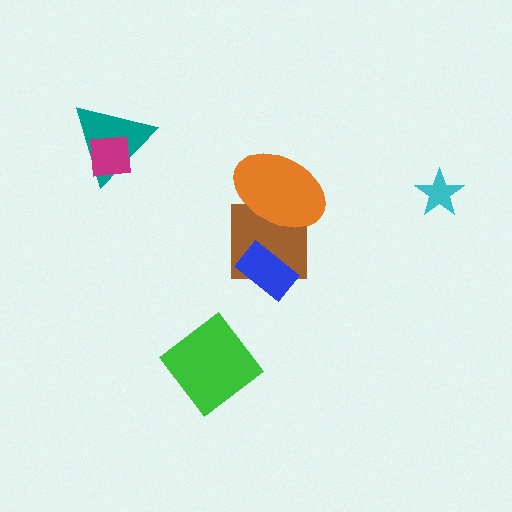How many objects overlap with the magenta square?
1 object overlaps with the magenta square.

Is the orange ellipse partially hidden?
No, no other shape covers it.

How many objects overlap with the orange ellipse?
1 object overlaps with the orange ellipse.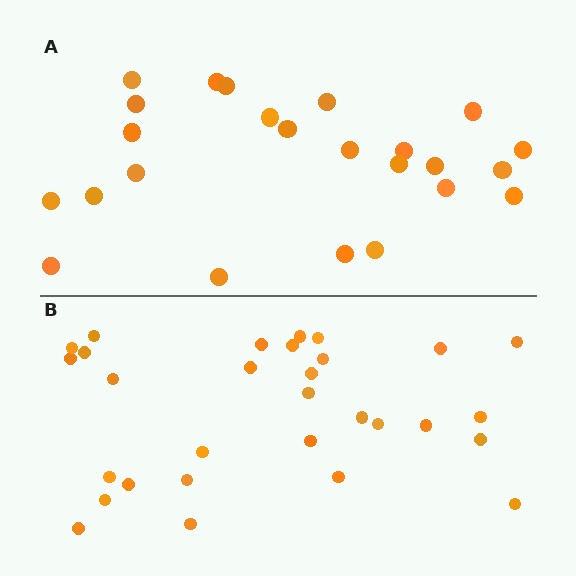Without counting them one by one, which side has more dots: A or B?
Region B (the bottom region) has more dots.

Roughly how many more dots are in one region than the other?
Region B has about 6 more dots than region A.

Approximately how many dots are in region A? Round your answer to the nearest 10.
About 20 dots. (The exact count is 24, which rounds to 20.)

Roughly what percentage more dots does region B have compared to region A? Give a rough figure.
About 25% more.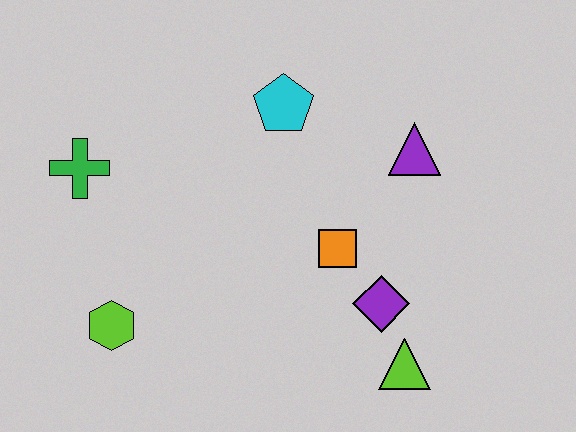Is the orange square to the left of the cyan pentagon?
No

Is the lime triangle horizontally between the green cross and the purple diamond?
No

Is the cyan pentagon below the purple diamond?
No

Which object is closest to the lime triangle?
The purple diamond is closest to the lime triangle.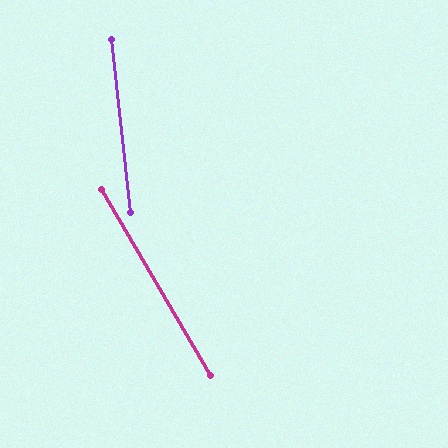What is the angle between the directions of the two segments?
Approximately 24 degrees.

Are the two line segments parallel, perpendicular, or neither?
Neither parallel nor perpendicular — they differ by about 24°.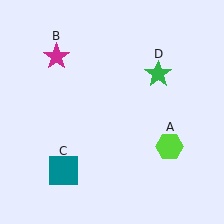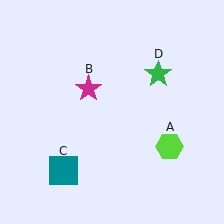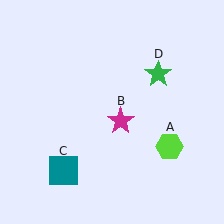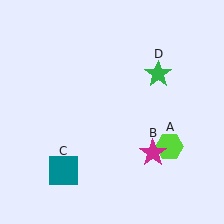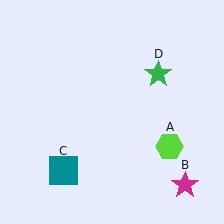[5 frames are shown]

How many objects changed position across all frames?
1 object changed position: magenta star (object B).